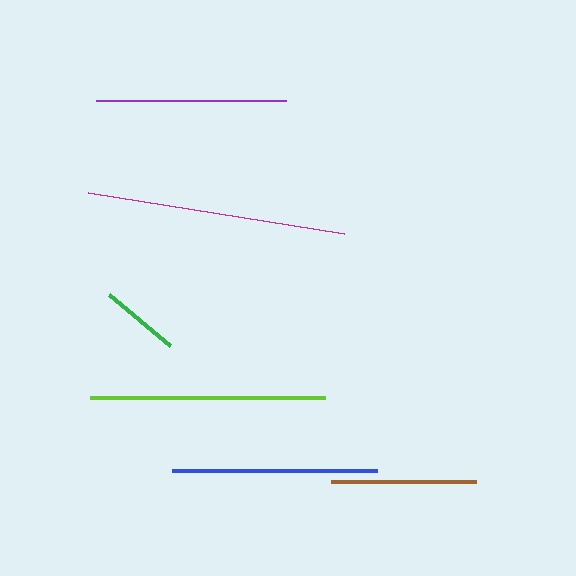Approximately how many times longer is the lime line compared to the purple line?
The lime line is approximately 1.2 times the length of the purple line.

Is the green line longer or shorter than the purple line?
The purple line is longer than the green line.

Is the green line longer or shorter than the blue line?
The blue line is longer than the green line.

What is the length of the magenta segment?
The magenta segment is approximately 259 pixels long.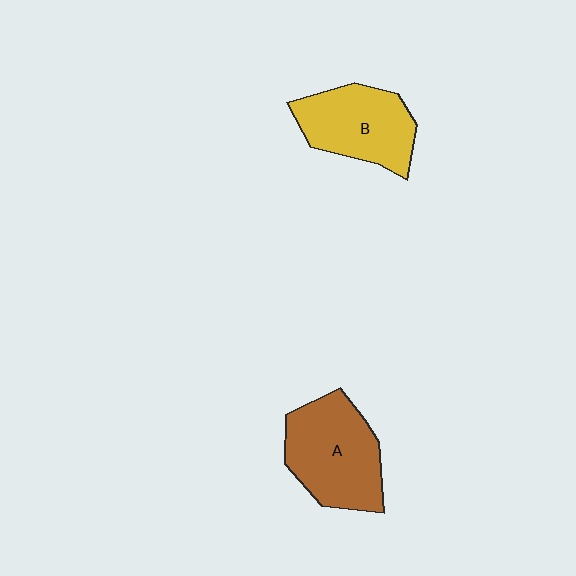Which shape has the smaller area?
Shape B (yellow).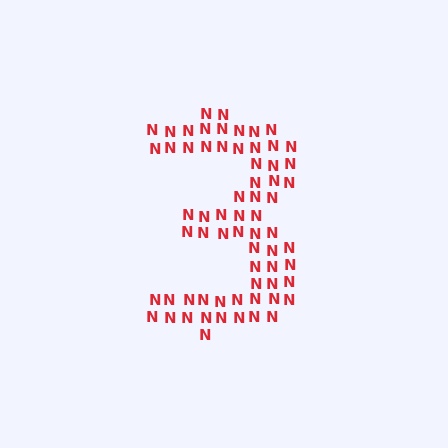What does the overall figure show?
The overall figure shows the digit 3.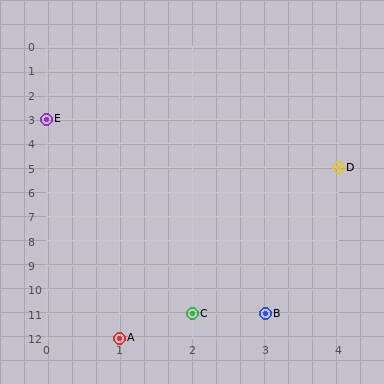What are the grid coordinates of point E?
Point E is at grid coordinates (0, 3).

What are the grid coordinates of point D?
Point D is at grid coordinates (4, 5).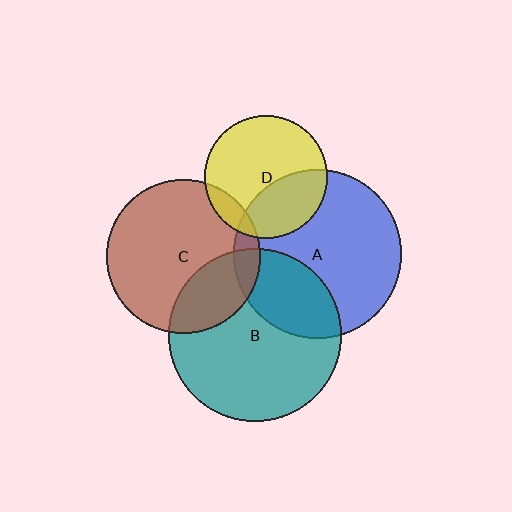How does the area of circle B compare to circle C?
Approximately 1.3 times.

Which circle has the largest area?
Circle B (teal).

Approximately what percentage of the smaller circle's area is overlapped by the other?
Approximately 10%.